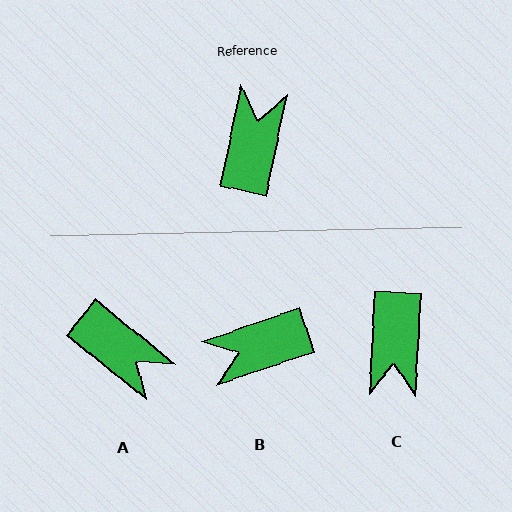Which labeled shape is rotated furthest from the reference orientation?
C, about 171 degrees away.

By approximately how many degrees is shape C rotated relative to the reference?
Approximately 171 degrees clockwise.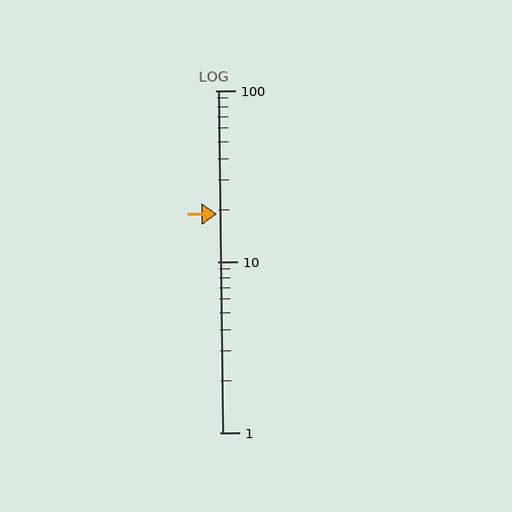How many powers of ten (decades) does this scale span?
The scale spans 2 decades, from 1 to 100.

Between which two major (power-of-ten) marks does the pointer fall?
The pointer is between 10 and 100.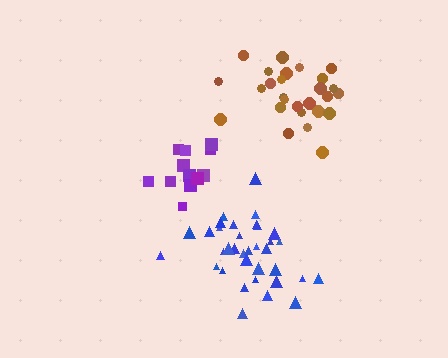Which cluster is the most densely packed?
Blue.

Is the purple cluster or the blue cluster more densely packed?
Blue.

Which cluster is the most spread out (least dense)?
Purple.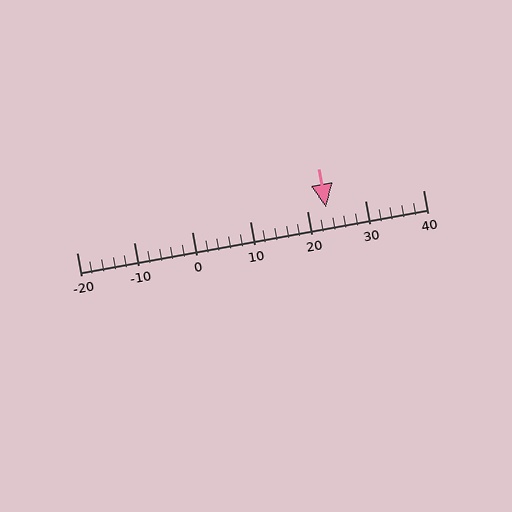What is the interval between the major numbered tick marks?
The major tick marks are spaced 10 units apart.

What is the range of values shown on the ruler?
The ruler shows values from -20 to 40.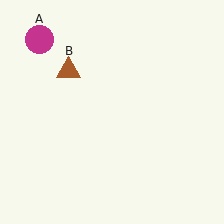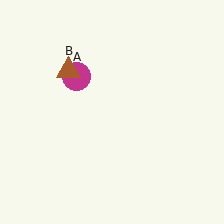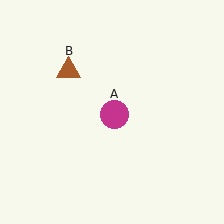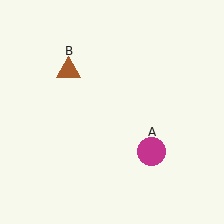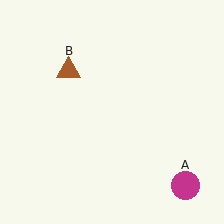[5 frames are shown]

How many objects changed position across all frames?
1 object changed position: magenta circle (object A).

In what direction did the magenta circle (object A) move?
The magenta circle (object A) moved down and to the right.